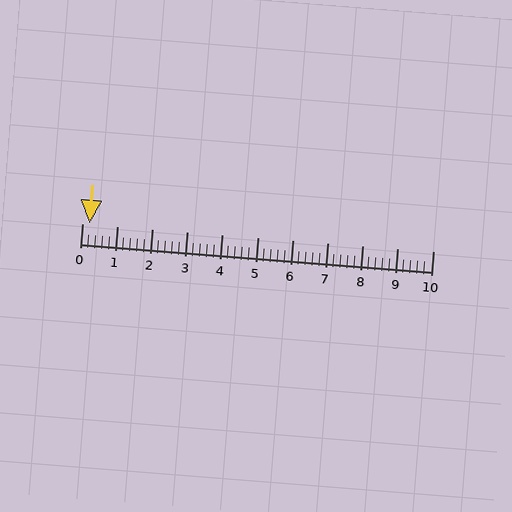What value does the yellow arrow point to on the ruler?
The yellow arrow points to approximately 0.2.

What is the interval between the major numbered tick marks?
The major tick marks are spaced 1 units apart.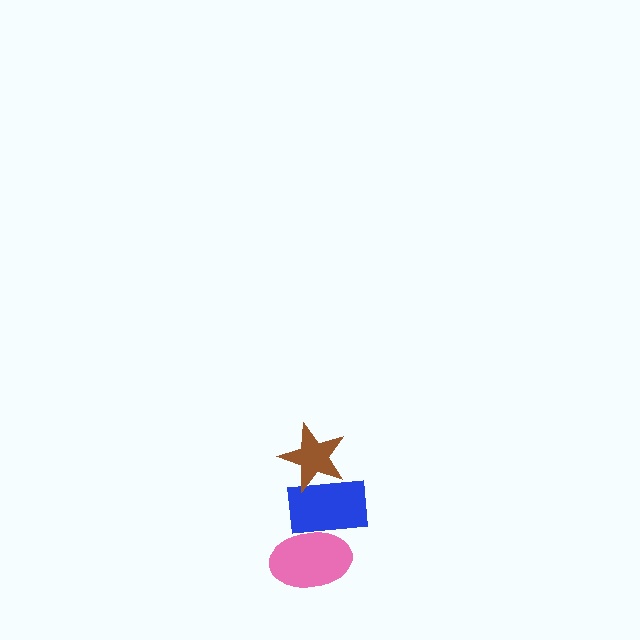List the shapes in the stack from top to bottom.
From top to bottom: the brown star, the blue rectangle, the pink ellipse.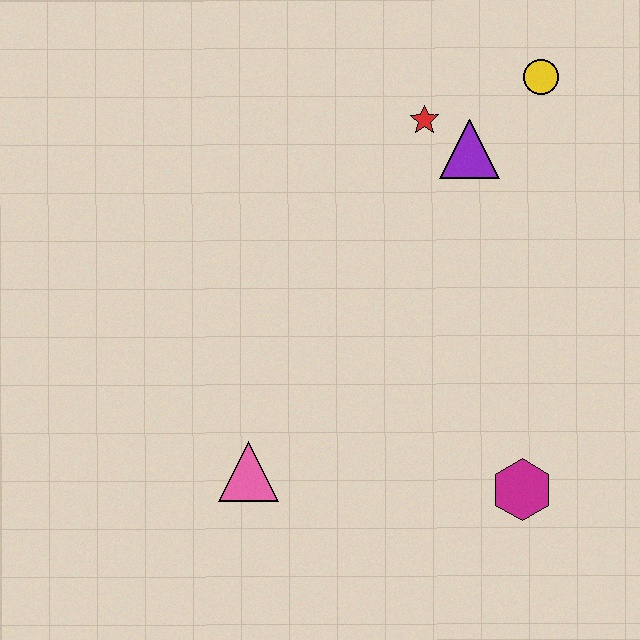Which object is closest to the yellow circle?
The purple triangle is closest to the yellow circle.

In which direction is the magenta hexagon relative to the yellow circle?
The magenta hexagon is below the yellow circle.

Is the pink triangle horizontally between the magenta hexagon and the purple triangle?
No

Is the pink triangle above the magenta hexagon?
Yes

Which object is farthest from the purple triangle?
The pink triangle is farthest from the purple triangle.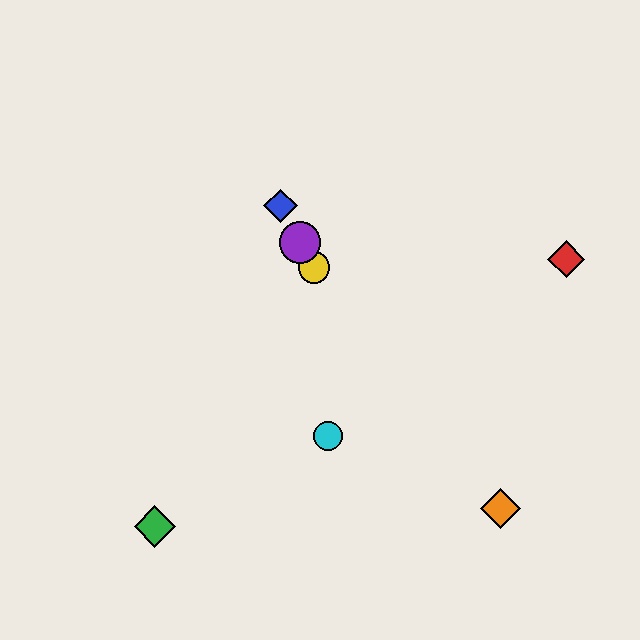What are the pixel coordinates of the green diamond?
The green diamond is at (155, 527).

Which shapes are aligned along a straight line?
The blue diamond, the yellow circle, the purple circle are aligned along a straight line.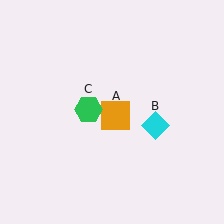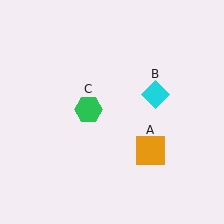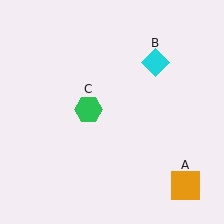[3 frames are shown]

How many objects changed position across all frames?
2 objects changed position: orange square (object A), cyan diamond (object B).